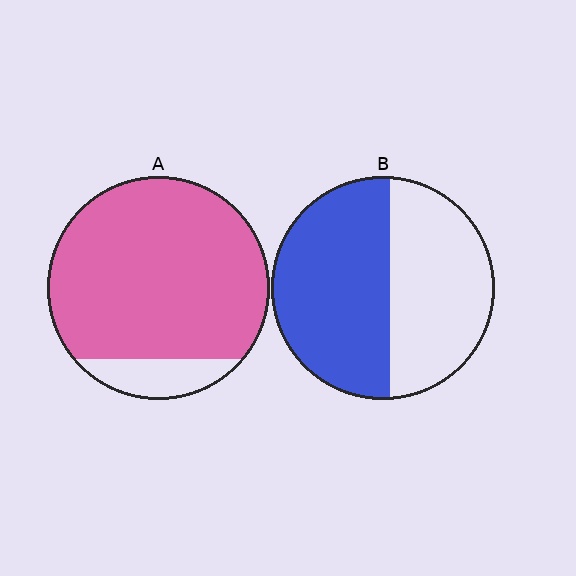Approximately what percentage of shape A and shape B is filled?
A is approximately 85% and B is approximately 55%.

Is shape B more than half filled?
Roughly half.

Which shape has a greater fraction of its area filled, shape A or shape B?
Shape A.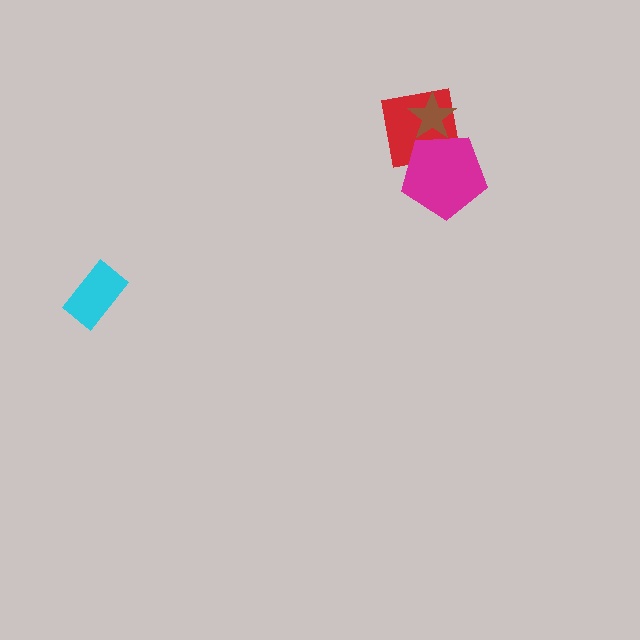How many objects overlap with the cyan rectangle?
0 objects overlap with the cyan rectangle.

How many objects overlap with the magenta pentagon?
2 objects overlap with the magenta pentagon.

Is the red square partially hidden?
Yes, it is partially covered by another shape.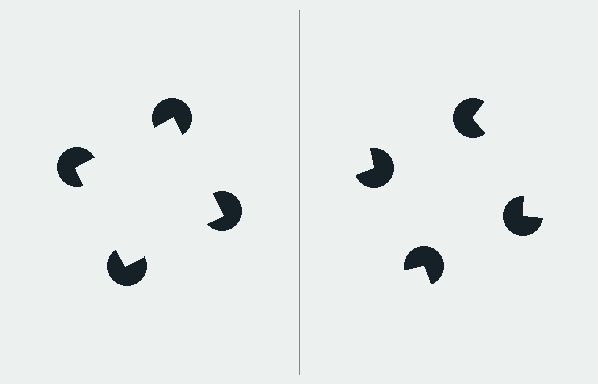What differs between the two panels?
The pac-man discs are positioned identically on both sides; only the wedge orientations differ. On the left they align to a square; on the right they are misaligned.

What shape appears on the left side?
An illusory square.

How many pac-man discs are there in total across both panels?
8 — 4 on each side.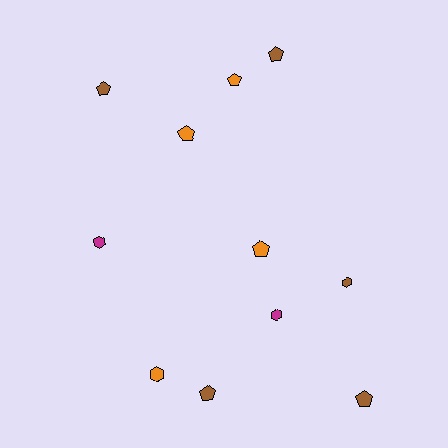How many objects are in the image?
There are 11 objects.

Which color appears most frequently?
Brown, with 5 objects.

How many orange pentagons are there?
There are 3 orange pentagons.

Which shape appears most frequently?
Pentagon, with 7 objects.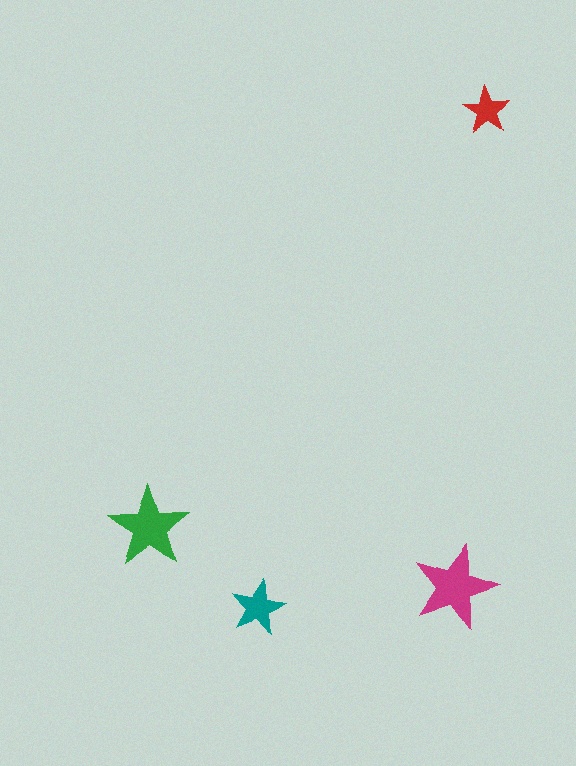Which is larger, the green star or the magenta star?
The magenta one.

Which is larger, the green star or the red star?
The green one.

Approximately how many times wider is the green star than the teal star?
About 1.5 times wider.